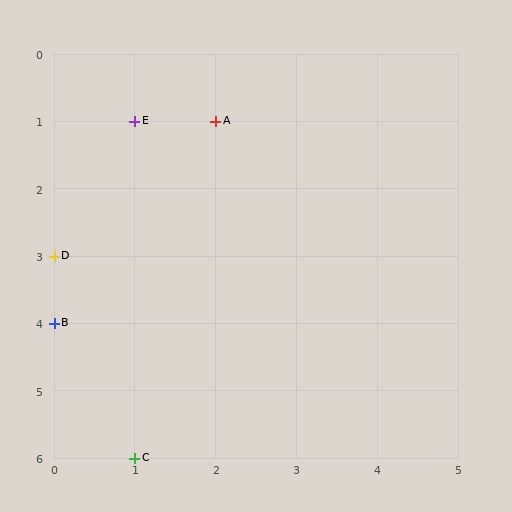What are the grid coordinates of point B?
Point B is at grid coordinates (0, 4).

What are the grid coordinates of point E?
Point E is at grid coordinates (1, 1).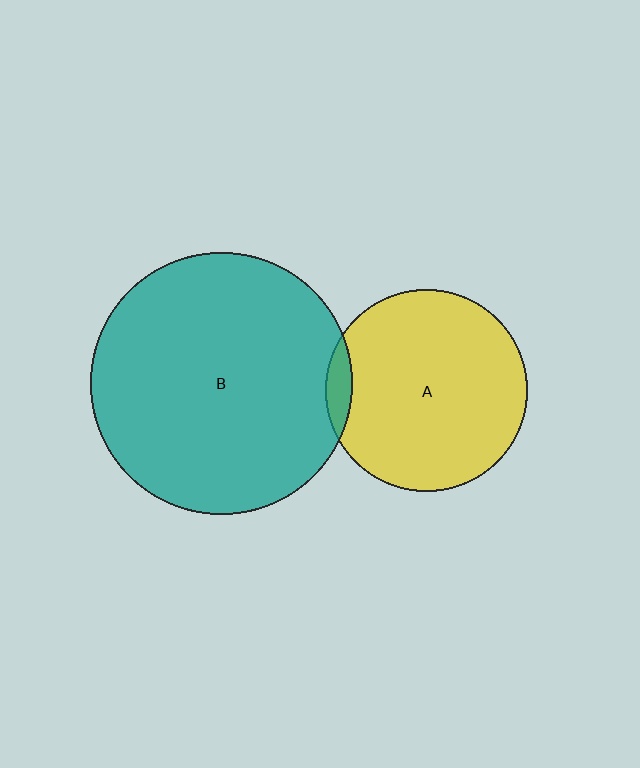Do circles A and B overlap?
Yes.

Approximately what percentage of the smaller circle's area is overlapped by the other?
Approximately 5%.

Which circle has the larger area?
Circle B (teal).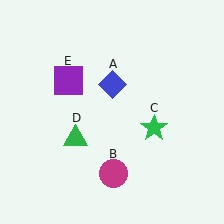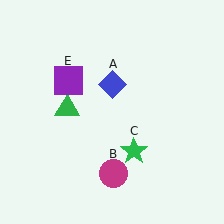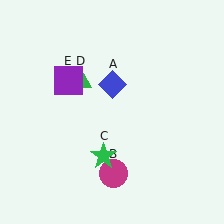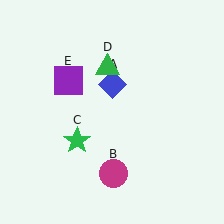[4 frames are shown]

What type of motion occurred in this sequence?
The green star (object C), green triangle (object D) rotated clockwise around the center of the scene.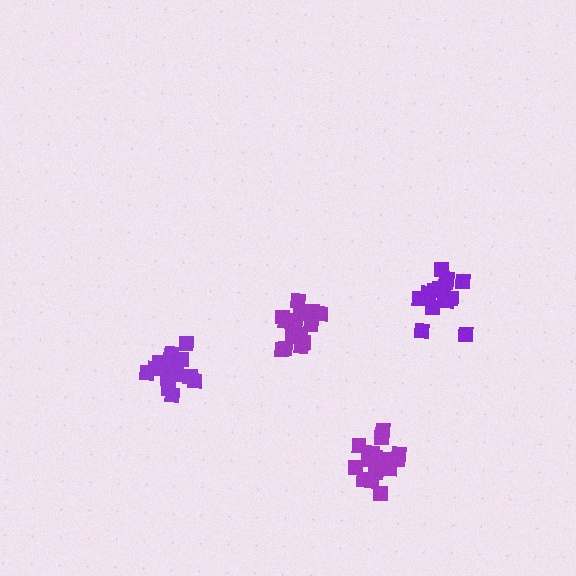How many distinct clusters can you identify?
There are 4 distinct clusters.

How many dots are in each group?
Group 1: 19 dots, Group 2: 15 dots, Group 3: 16 dots, Group 4: 15 dots (65 total).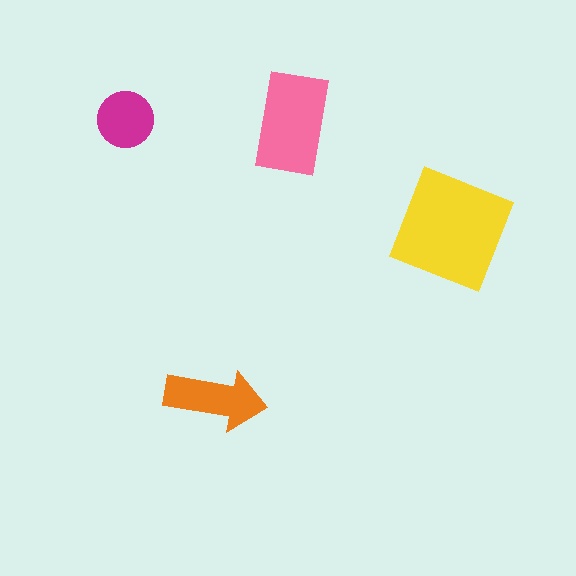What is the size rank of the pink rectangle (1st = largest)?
2nd.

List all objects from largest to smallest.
The yellow square, the pink rectangle, the orange arrow, the magenta circle.